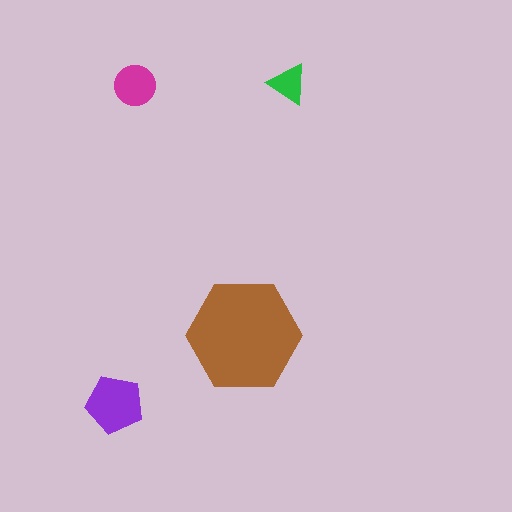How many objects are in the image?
There are 4 objects in the image.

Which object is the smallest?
The green triangle.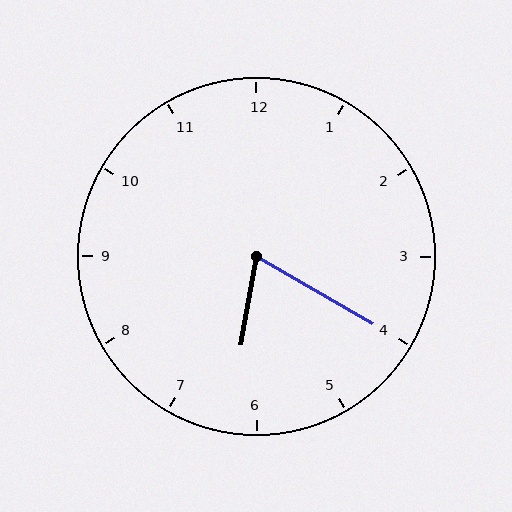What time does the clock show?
6:20.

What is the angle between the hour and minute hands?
Approximately 70 degrees.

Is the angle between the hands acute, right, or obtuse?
It is acute.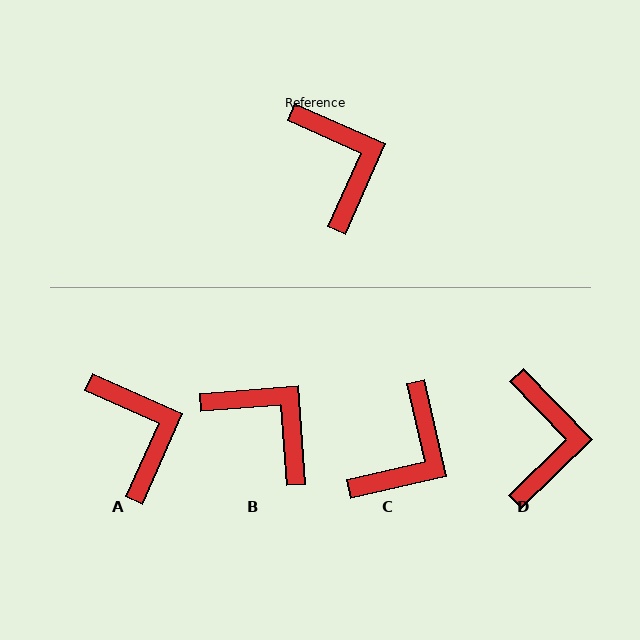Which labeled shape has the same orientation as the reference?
A.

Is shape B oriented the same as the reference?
No, it is off by about 28 degrees.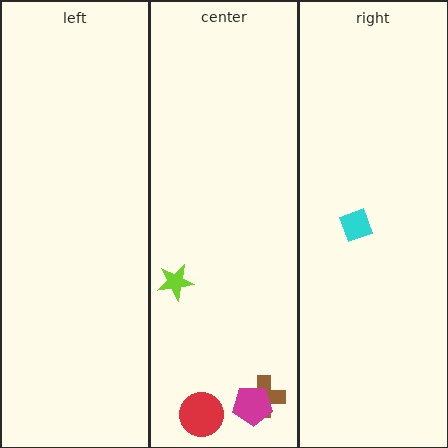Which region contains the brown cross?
The center region.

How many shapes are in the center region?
4.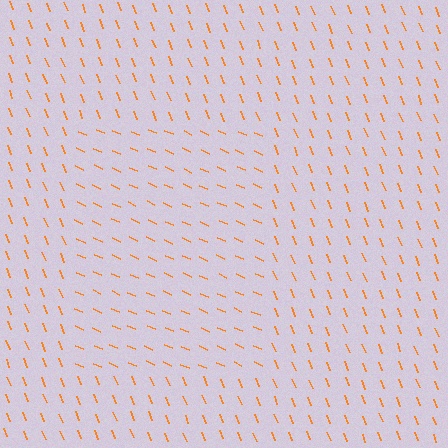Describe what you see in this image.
The image is filled with small orange line segments. A rectangle region in the image has lines oriented differently from the surrounding lines, creating a visible texture boundary.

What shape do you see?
I see a rectangle.